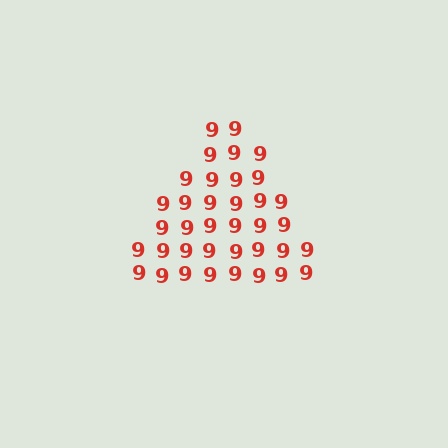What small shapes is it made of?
It is made of small digit 9's.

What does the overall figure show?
The overall figure shows a triangle.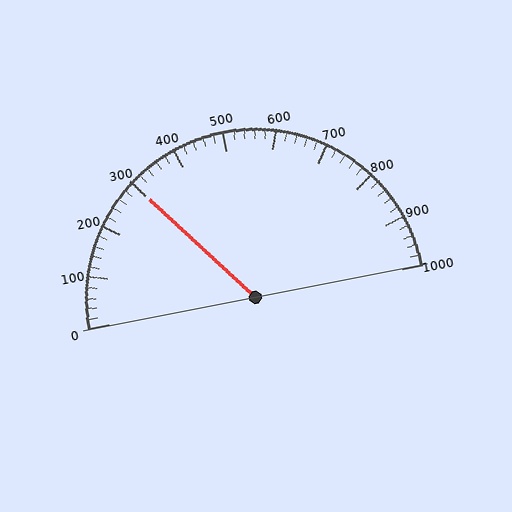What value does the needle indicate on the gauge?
The needle indicates approximately 300.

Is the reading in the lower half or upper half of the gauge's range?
The reading is in the lower half of the range (0 to 1000).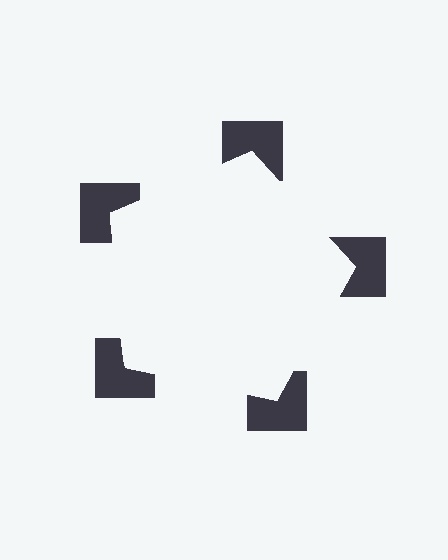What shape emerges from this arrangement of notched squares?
An illusory pentagon — its edges are inferred from the aligned wedge cuts in the notched squares, not physically drawn.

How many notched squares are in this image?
There are 5 — one at each vertex of the illusory pentagon.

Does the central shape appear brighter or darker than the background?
It typically appears slightly brighter than the background, even though no actual brightness change is drawn.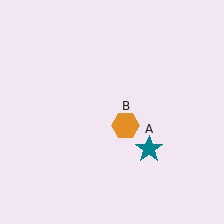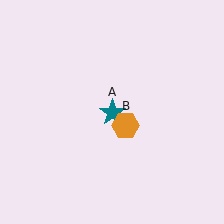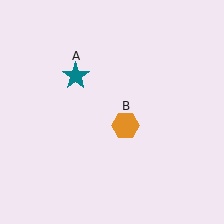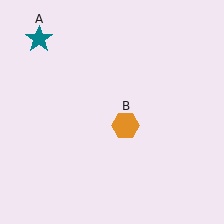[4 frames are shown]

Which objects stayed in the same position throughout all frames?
Orange hexagon (object B) remained stationary.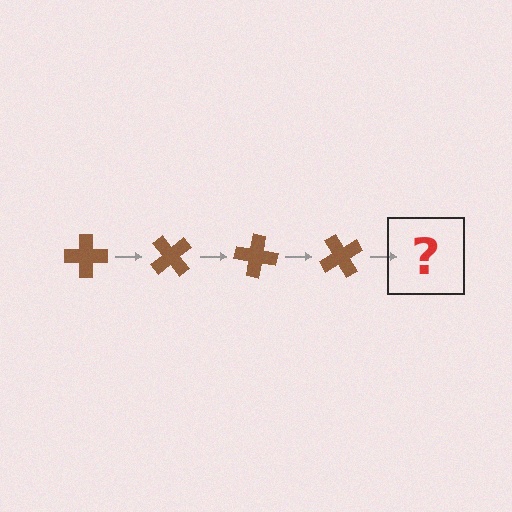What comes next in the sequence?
The next element should be a brown cross rotated 200 degrees.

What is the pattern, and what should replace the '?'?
The pattern is that the cross rotates 50 degrees each step. The '?' should be a brown cross rotated 200 degrees.